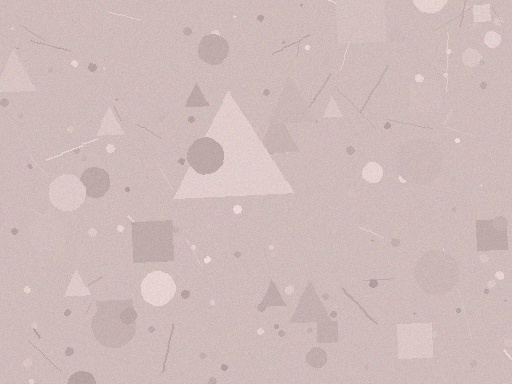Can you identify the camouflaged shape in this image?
The camouflaged shape is a triangle.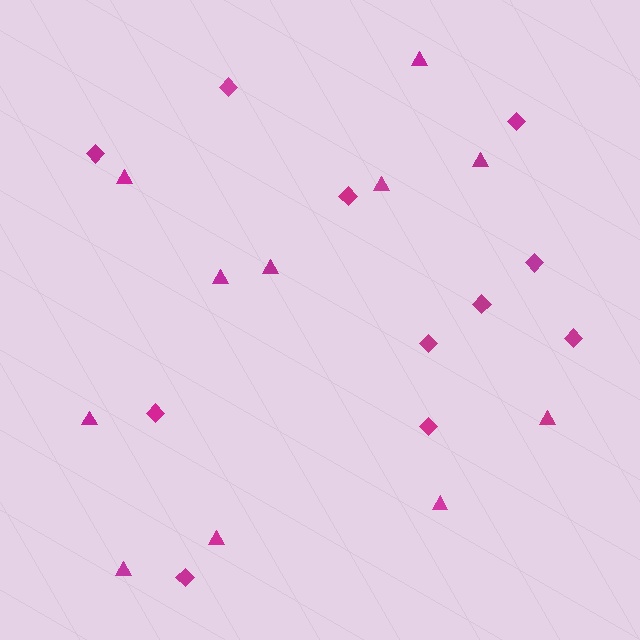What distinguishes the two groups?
There are 2 groups: one group of triangles (11) and one group of diamonds (11).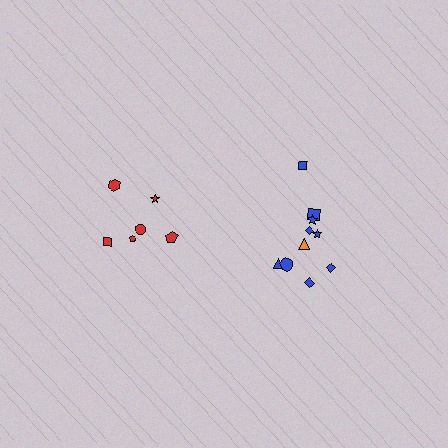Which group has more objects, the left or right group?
The right group.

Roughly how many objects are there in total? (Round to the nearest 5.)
Roughly 15 objects in total.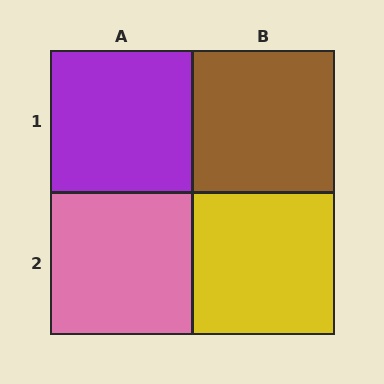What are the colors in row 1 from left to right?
Purple, brown.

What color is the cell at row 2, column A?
Pink.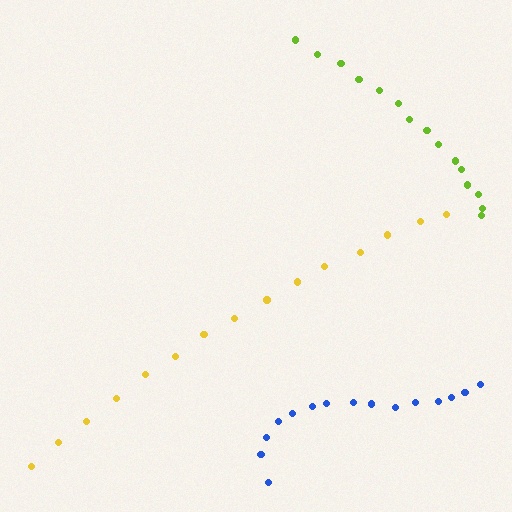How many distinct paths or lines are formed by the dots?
There are 3 distinct paths.